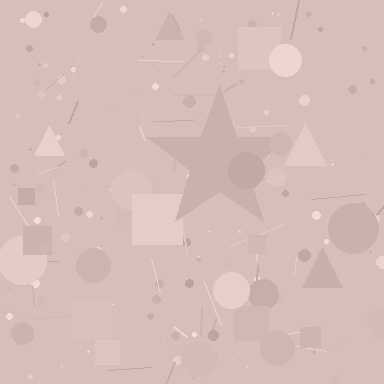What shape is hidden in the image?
A star is hidden in the image.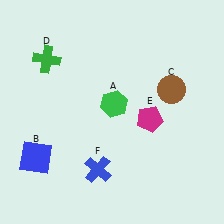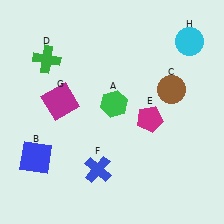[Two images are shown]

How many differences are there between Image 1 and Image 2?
There are 2 differences between the two images.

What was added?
A magenta square (G), a cyan circle (H) were added in Image 2.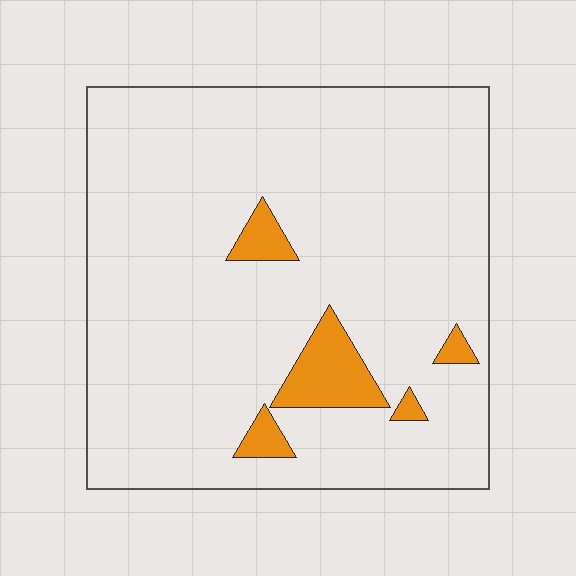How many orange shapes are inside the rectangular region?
5.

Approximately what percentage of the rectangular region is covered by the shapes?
Approximately 10%.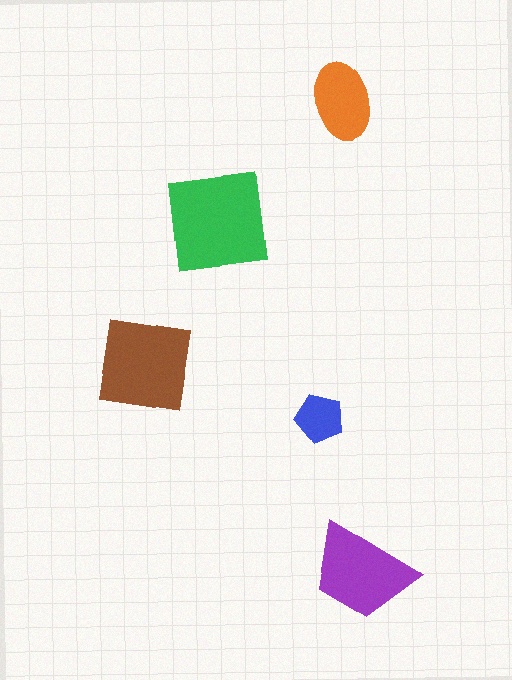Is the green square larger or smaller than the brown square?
Larger.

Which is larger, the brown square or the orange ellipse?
The brown square.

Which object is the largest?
The green square.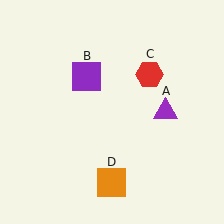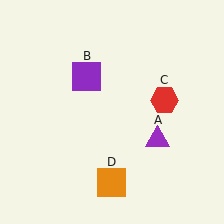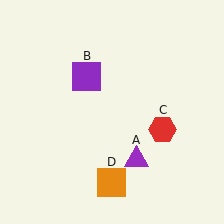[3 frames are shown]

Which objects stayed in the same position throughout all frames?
Purple square (object B) and orange square (object D) remained stationary.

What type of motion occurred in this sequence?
The purple triangle (object A), red hexagon (object C) rotated clockwise around the center of the scene.